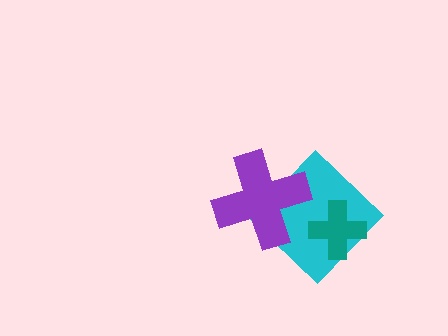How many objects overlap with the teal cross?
1 object overlaps with the teal cross.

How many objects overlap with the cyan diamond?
2 objects overlap with the cyan diamond.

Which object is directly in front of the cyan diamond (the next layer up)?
The teal cross is directly in front of the cyan diamond.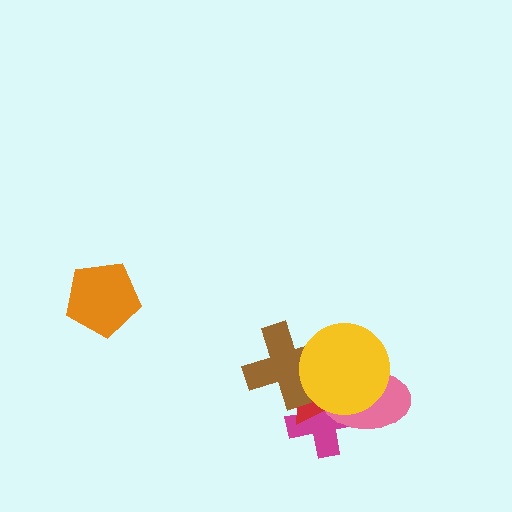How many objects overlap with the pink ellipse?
3 objects overlap with the pink ellipse.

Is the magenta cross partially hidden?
Yes, it is partially covered by another shape.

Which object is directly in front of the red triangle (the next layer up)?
The brown cross is directly in front of the red triangle.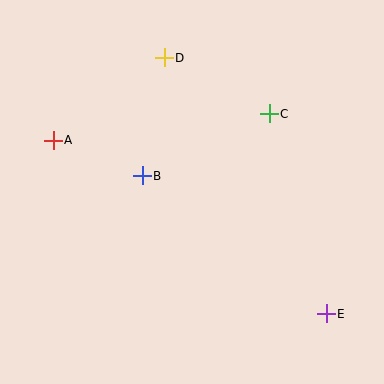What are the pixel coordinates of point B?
Point B is at (142, 176).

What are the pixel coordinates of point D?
Point D is at (164, 58).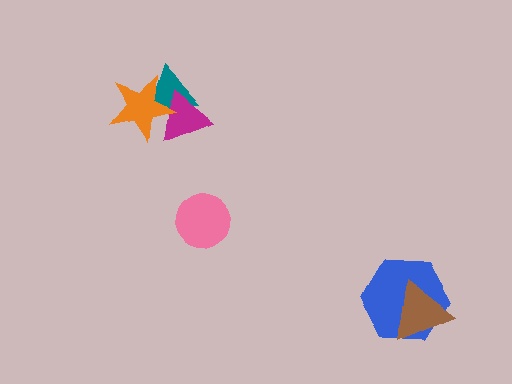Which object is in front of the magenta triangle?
The orange star is in front of the magenta triangle.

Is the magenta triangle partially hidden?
Yes, it is partially covered by another shape.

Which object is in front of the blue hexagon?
The brown triangle is in front of the blue hexagon.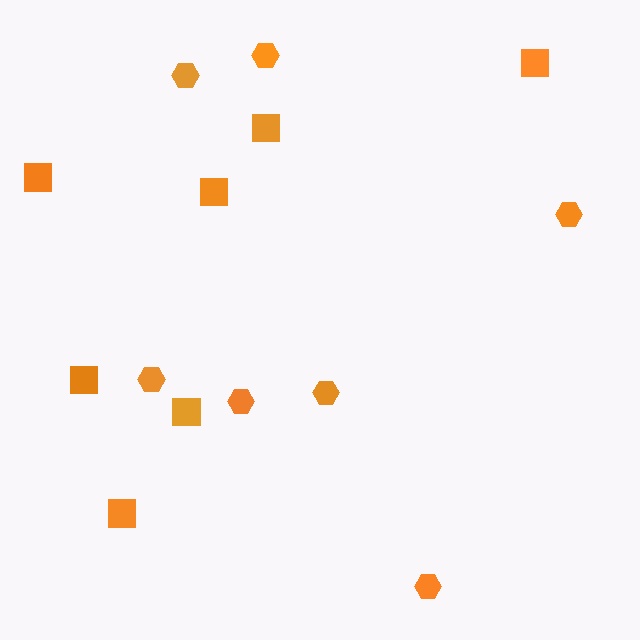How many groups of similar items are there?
There are 2 groups: one group of hexagons (7) and one group of squares (7).